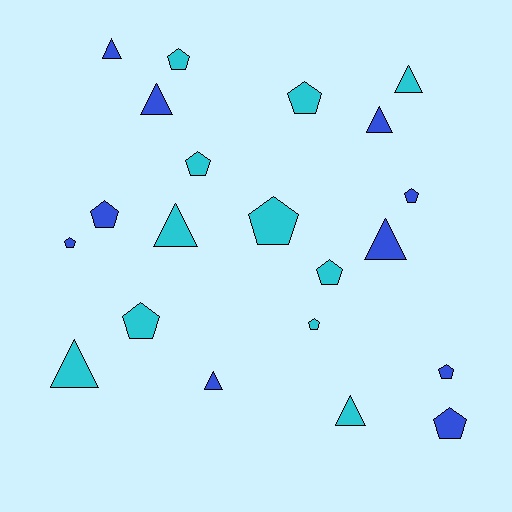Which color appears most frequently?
Cyan, with 11 objects.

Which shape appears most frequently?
Pentagon, with 12 objects.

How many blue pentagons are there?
There are 5 blue pentagons.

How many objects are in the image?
There are 21 objects.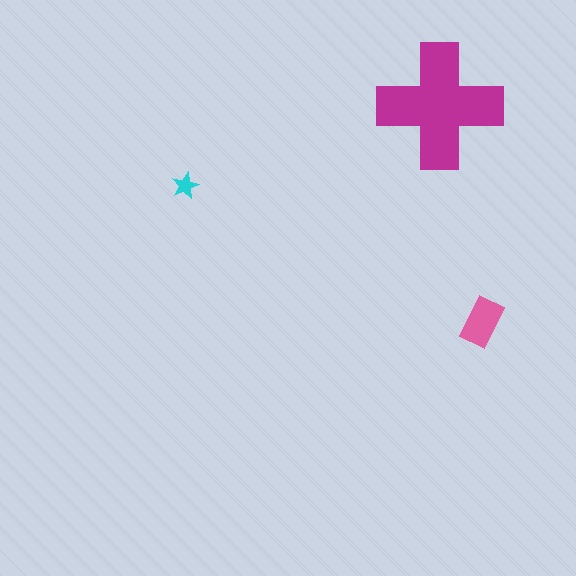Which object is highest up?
The magenta cross is topmost.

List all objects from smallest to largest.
The cyan star, the pink rectangle, the magenta cross.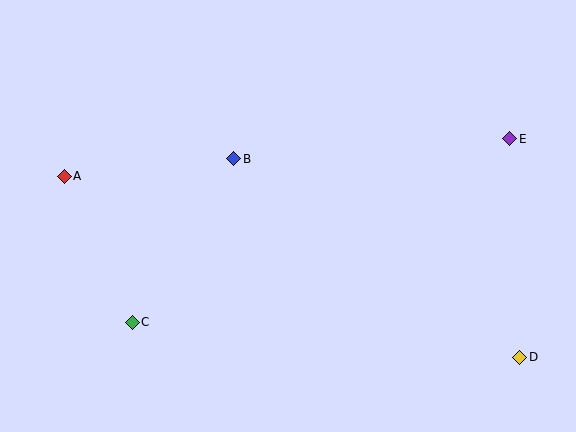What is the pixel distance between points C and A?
The distance between C and A is 161 pixels.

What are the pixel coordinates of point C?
Point C is at (132, 322).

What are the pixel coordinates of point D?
Point D is at (520, 357).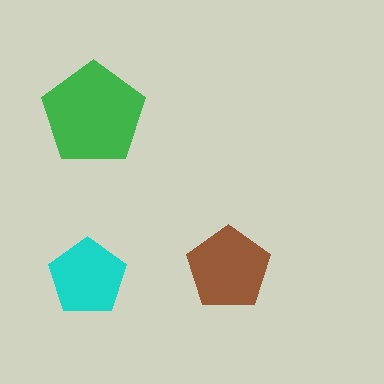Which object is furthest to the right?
The brown pentagon is rightmost.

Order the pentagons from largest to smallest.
the green one, the brown one, the cyan one.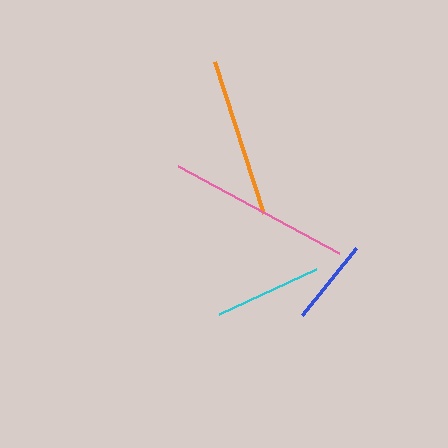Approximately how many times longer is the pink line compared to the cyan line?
The pink line is approximately 1.7 times the length of the cyan line.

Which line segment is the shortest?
The blue line is the shortest at approximately 85 pixels.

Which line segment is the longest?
The pink line is the longest at approximately 182 pixels.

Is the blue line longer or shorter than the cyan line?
The cyan line is longer than the blue line.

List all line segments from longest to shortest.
From longest to shortest: pink, orange, cyan, blue.